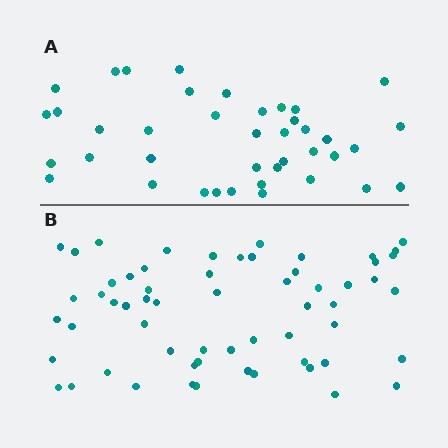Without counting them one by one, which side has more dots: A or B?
Region B (the bottom region) has more dots.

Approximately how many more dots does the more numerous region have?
Region B has approximately 20 more dots than region A.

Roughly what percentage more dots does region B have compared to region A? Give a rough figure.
About 50% more.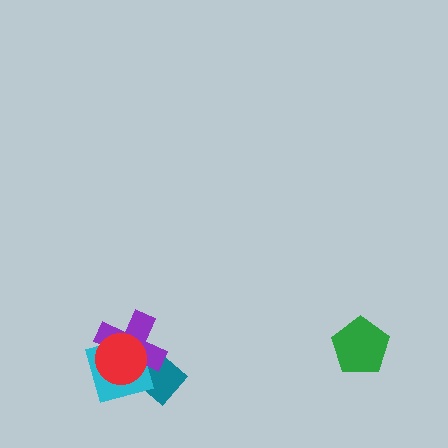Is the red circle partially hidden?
No, no other shape covers it.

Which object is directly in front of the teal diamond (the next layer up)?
The cyan diamond is directly in front of the teal diamond.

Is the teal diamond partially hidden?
Yes, it is partially covered by another shape.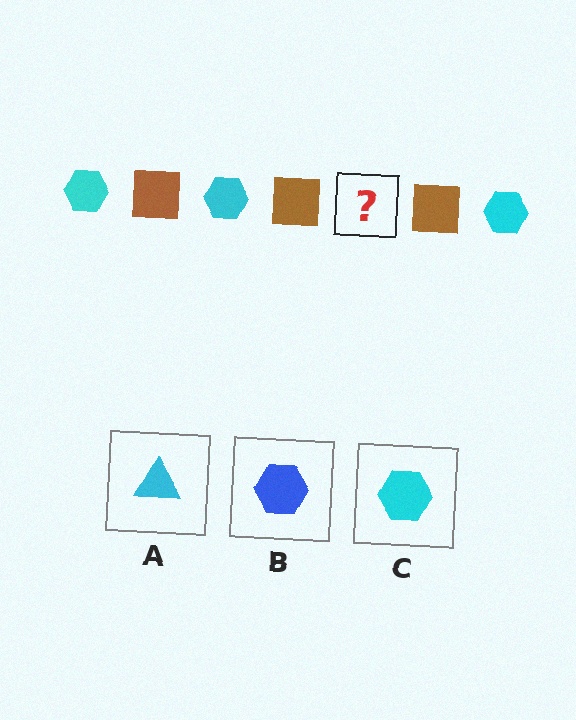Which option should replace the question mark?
Option C.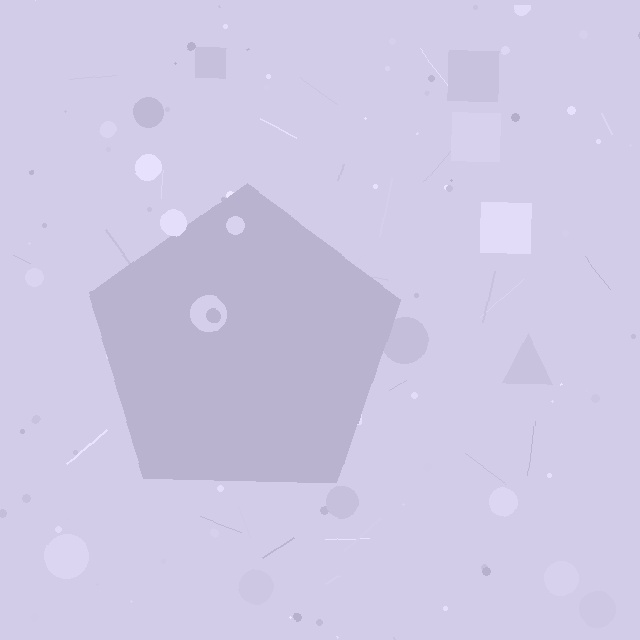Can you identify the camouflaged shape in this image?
The camouflaged shape is a pentagon.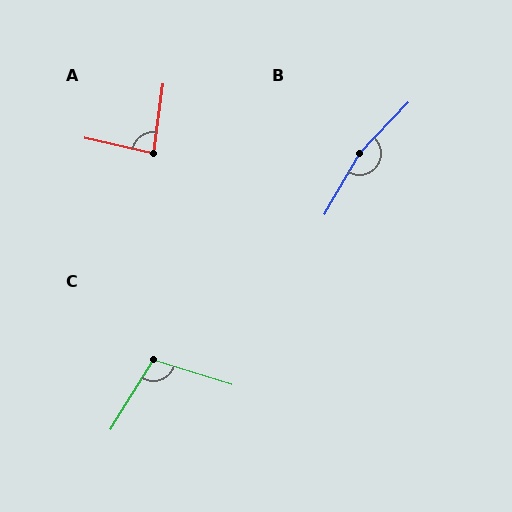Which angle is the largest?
B, at approximately 166 degrees.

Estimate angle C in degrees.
Approximately 104 degrees.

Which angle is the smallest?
A, at approximately 85 degrees.